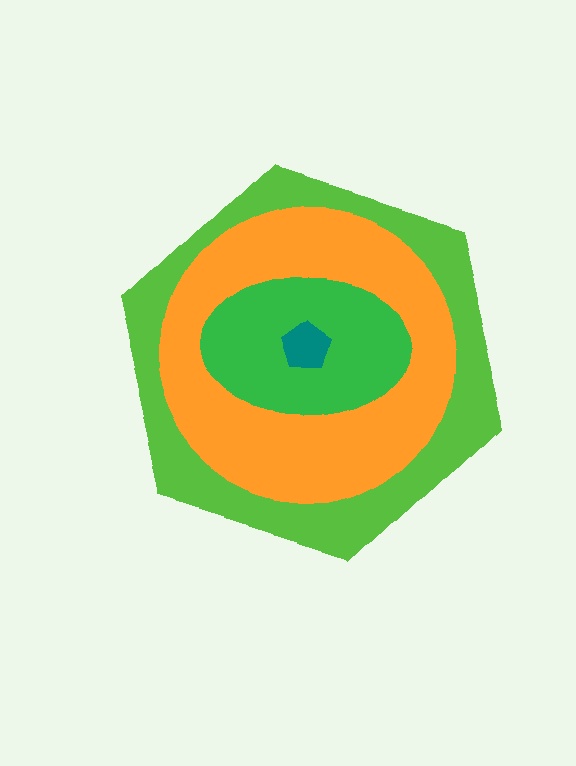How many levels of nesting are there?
4.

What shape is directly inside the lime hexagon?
The orange circle.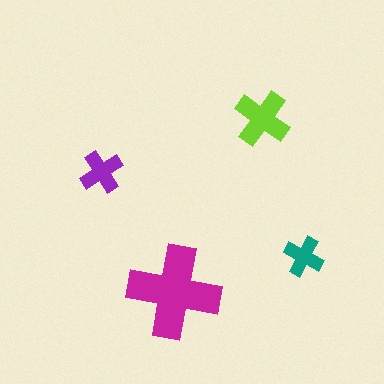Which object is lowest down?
The magenta cross is bottommost.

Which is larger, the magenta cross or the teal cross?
The magenta one.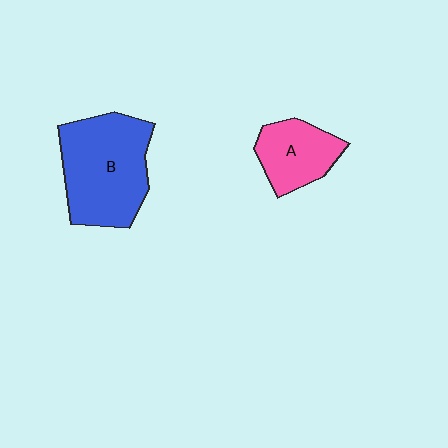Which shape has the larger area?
Shape B (blue).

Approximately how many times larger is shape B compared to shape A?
Approximately 1.9 times.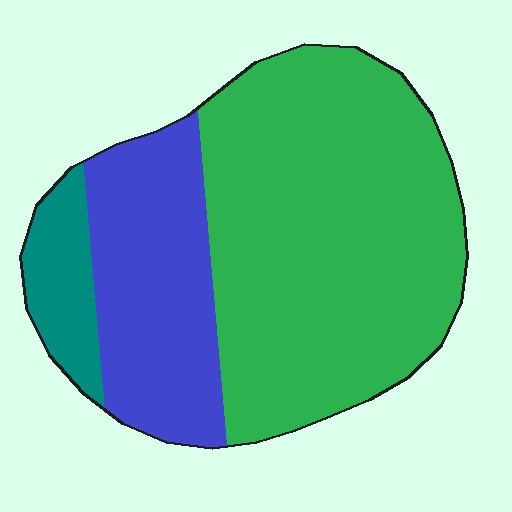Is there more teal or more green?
Green.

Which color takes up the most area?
Green, at roughly 65%.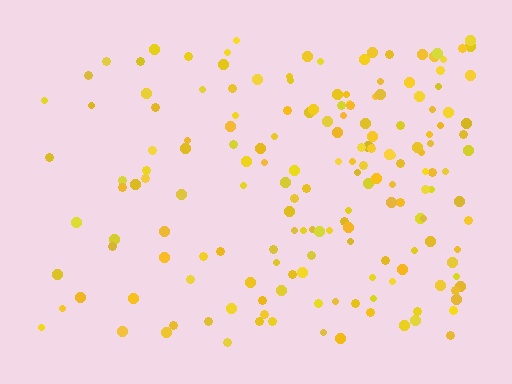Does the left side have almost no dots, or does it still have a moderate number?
Still a moderate number, just noticeably fewer than the right.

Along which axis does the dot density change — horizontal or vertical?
Horizontal.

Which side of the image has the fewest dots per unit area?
The left.